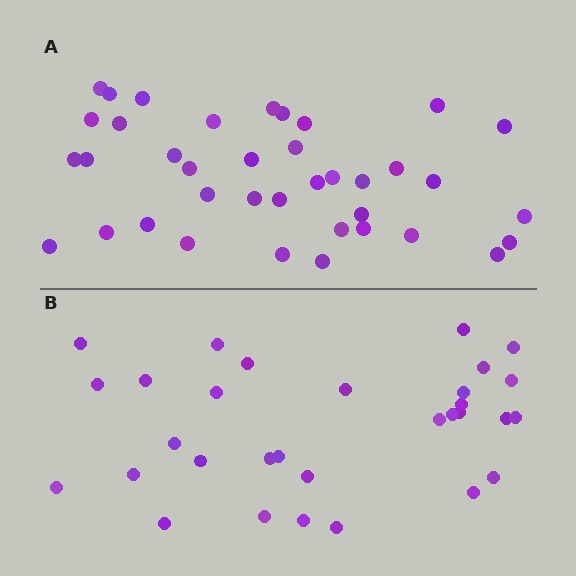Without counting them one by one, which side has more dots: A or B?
Region A (the top region) has more dots.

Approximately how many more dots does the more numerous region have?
Region A has roughly 8 or so more dots than region B.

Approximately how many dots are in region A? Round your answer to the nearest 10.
About 40 dots. (The exact count is 38, which rounds to 40.)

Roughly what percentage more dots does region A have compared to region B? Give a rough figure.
About 25% more.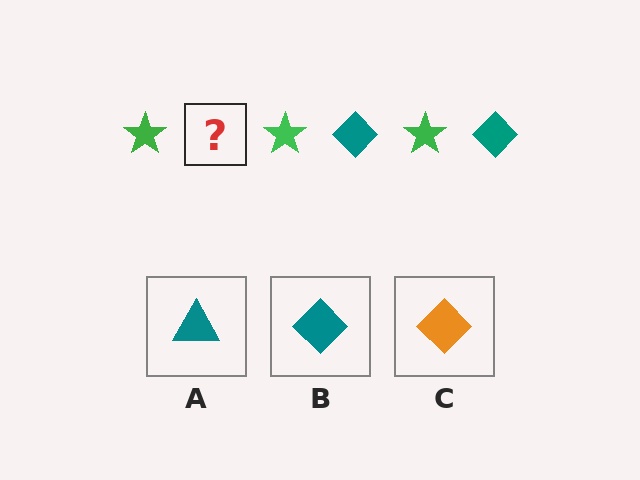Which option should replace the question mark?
Option B.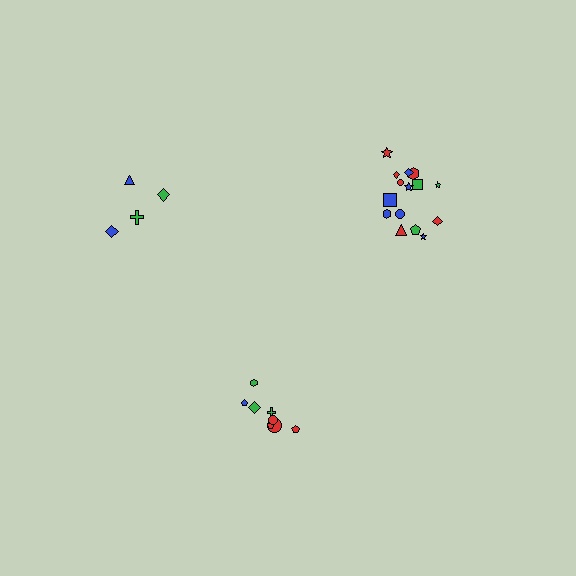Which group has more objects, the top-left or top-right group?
The top-right group.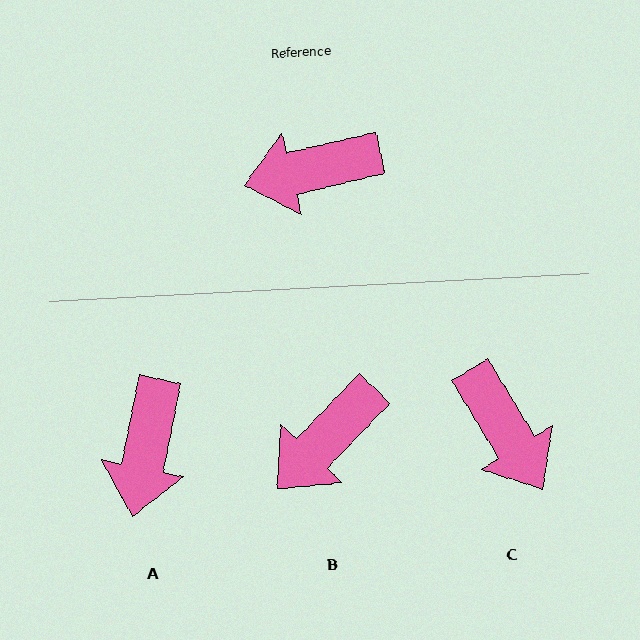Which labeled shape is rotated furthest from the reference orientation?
C, about 108 degrees away.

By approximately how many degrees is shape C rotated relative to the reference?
Approximately 108 degrees counter-clockwise.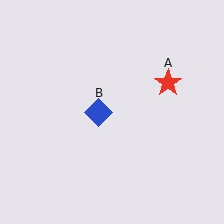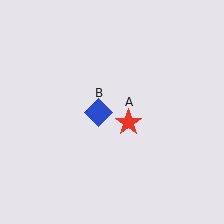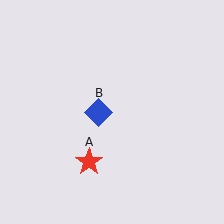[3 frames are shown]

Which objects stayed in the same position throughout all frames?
Blue diamond (object B) remained stationary.